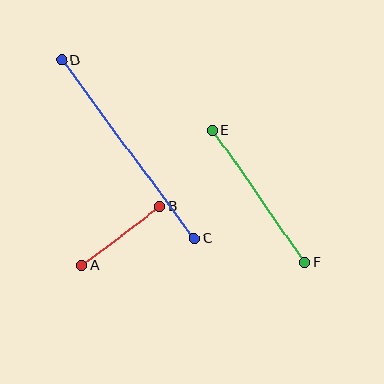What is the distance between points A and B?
The distance is approximately 98 pixels.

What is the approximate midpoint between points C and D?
The midpoint is at approximately (128, 149) pixels.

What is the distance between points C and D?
The distance is approximately 222 pixels.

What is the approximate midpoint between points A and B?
The midpoint is at approximately (121, 236) pixels.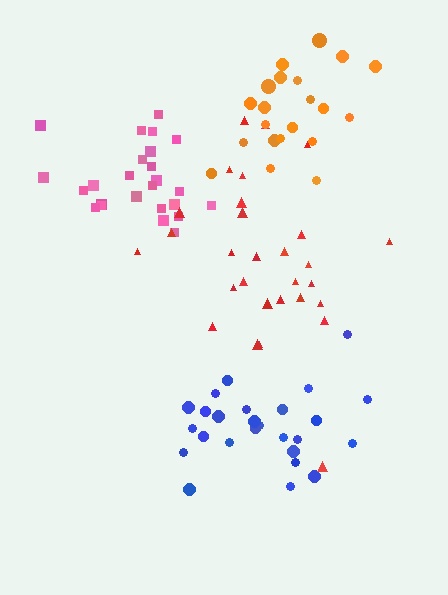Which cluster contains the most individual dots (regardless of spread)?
Red (29).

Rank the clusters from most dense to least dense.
orange, pink, blue, red.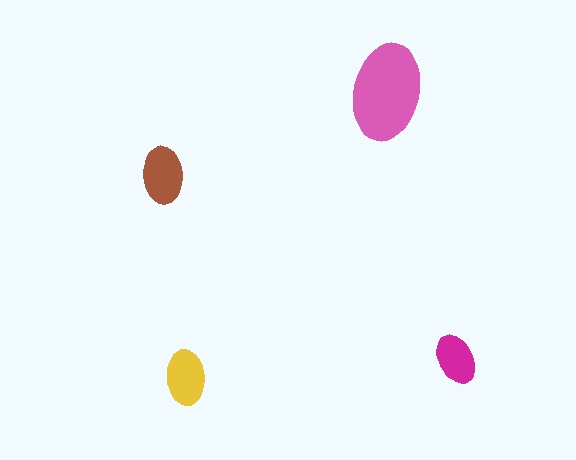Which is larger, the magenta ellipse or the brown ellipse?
The brown one.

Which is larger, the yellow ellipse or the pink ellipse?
The pink one.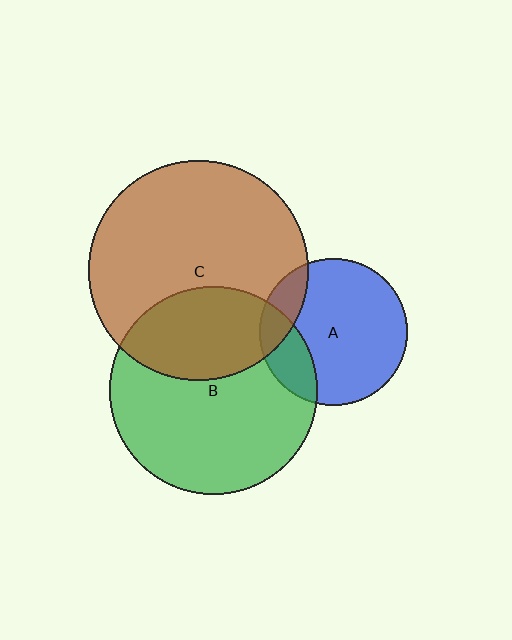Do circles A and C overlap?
Yes.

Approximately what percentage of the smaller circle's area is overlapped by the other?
Approximately 15%.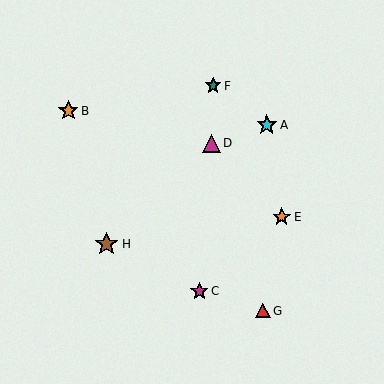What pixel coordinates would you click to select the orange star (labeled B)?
Click at (68, 111) to select the orange star B.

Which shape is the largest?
The brown star (labeled H) is the largest.